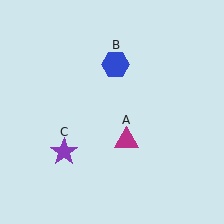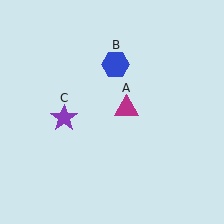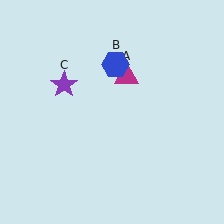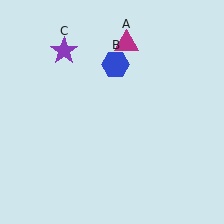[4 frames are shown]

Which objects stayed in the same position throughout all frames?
Blue hexagon (object B) remained stationary.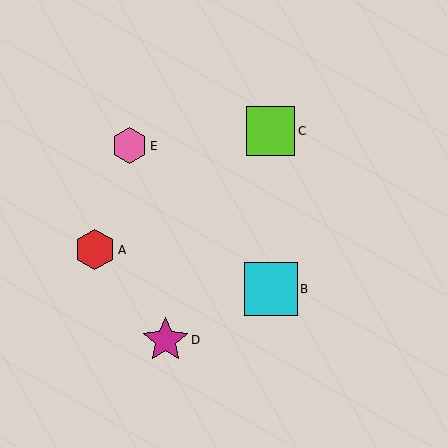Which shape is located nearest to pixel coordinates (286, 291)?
The cyan square (labeled B) at (271, 289) is nearest to that location.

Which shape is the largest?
The cyan square (labeled B) is the largest.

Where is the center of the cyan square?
The center of the cyan square is at (271, 289).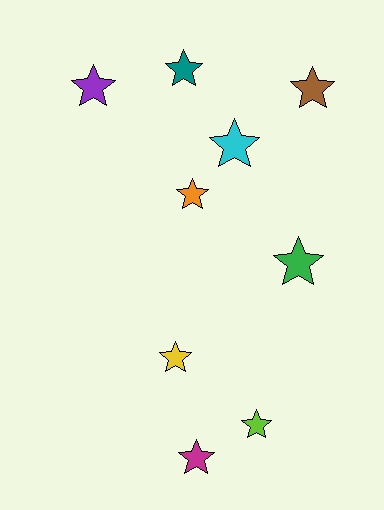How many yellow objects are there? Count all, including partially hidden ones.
There is 1 yellow object.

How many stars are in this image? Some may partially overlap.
There are 9 stars.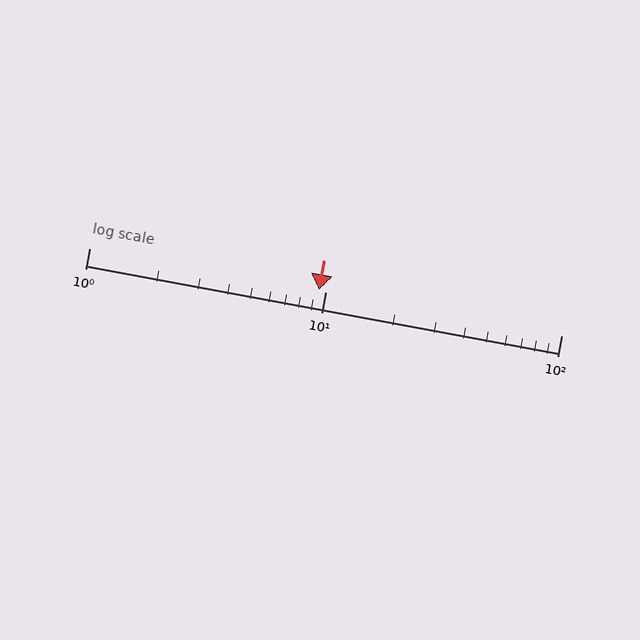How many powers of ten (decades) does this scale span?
The scale spans 2 decades, from 1 to 100.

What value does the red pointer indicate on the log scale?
The pointer indicates approximately 9.4.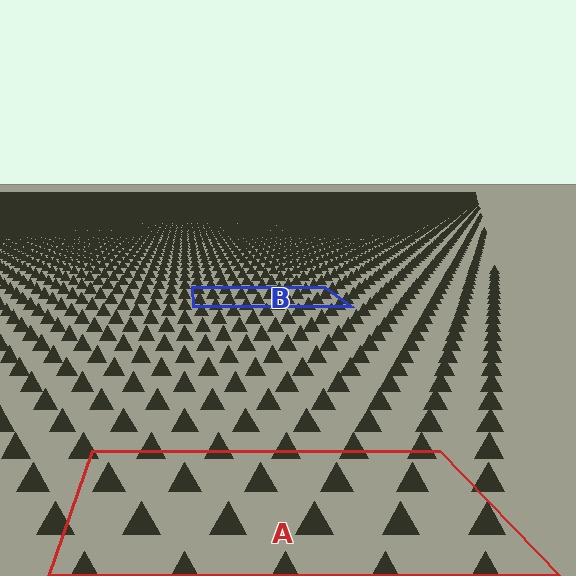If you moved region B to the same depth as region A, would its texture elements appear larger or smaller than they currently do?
They would appear larger. At a closer depth, the same texture elements are projected at a bigger on-screen size.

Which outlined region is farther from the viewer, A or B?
Region B is farther from the viewer — the texture elements inside it appear smaller and more densely packed.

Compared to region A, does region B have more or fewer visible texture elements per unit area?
Region B has more texture elements per unit area — they are packed more densely because it is farther away.